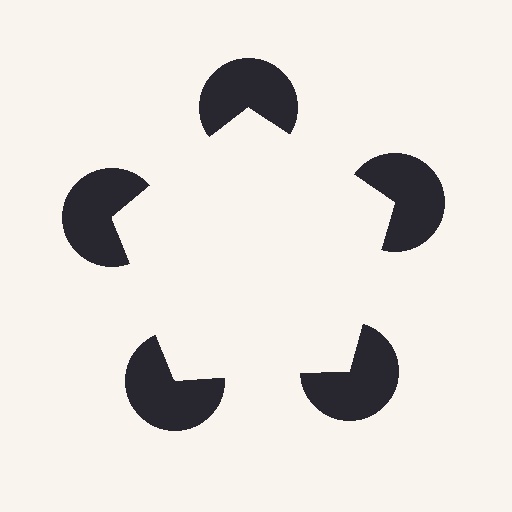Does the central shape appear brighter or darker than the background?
It typically appears slightly brighter than the background, even though no actual brightness change is drawn.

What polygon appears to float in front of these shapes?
An illusory pentagon — its edges are inferred from the aligned wedge cuts in the pac-man discs, not physically drawn.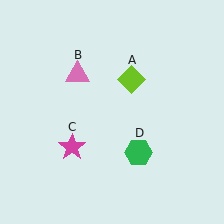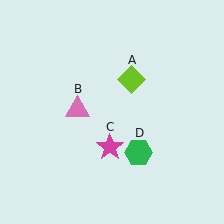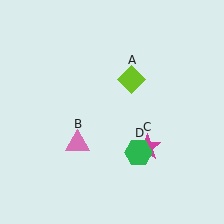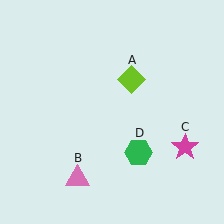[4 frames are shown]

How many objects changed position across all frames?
2 objects changed position: pink triangle (object B), magenta star (object C).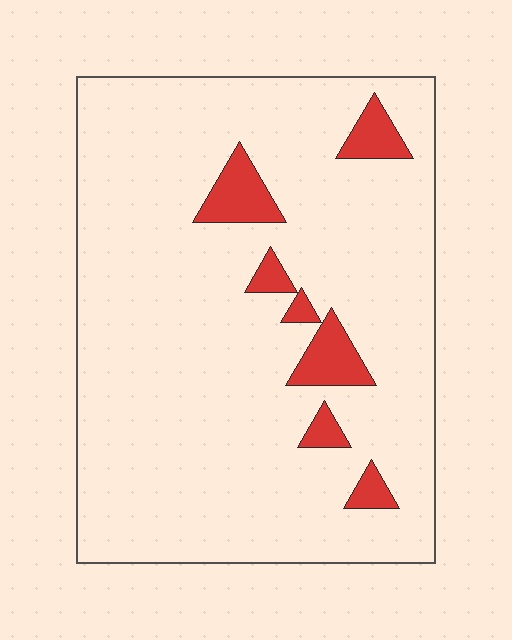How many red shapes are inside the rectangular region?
7.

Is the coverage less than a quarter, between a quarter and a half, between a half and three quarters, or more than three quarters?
Less than a quarter.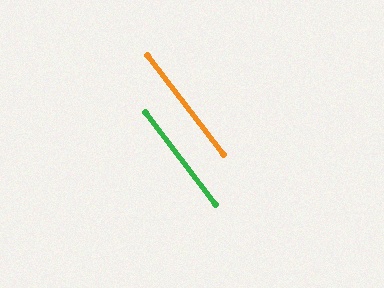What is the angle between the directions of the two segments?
Approximately 0 degrees.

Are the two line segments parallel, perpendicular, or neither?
Parallel — their directions differ by only 0.4°.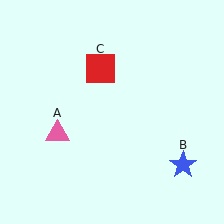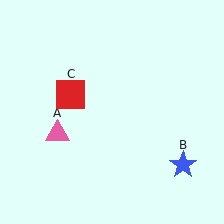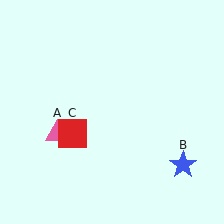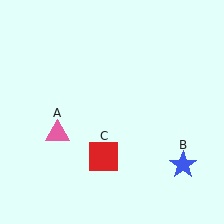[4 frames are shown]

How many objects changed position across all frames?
1 object changed position: red square (object C).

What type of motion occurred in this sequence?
The red square (object C) rotated counterclockwise around the center of the scene.